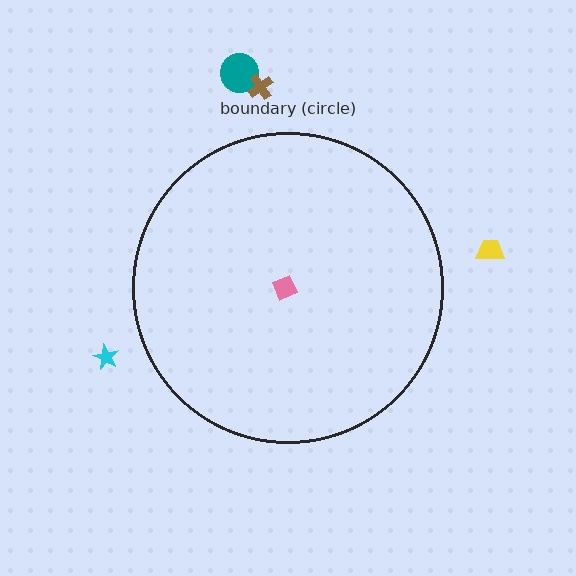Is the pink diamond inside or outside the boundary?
Inside.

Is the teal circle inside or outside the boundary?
Outside.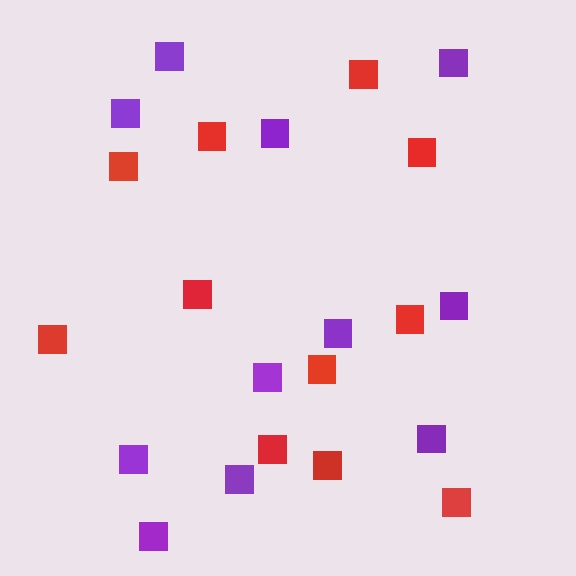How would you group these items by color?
There are 2 groups: one group of purple squares (11) and one group of red squares (11).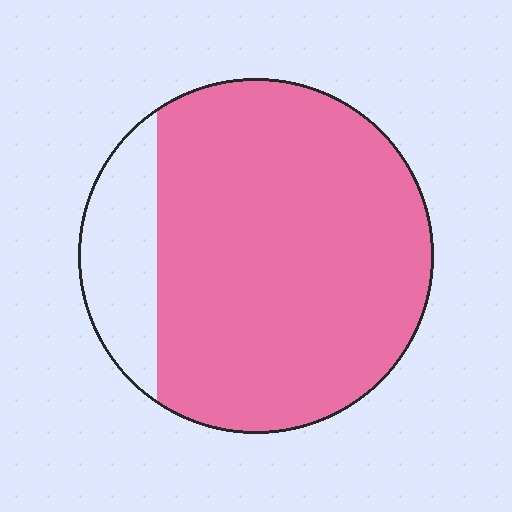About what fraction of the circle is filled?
About five sixths (5/6).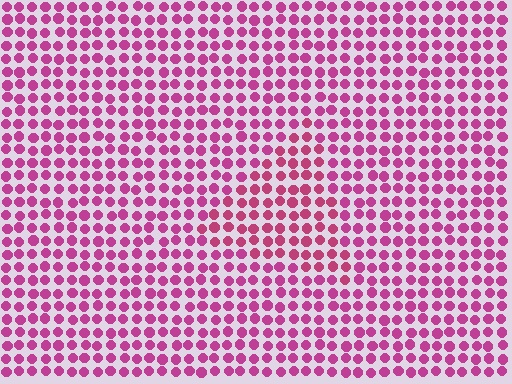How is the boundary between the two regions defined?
The boundary is defined purely by a slight shift in hue (about 14 degrees). Spacing, size, and orientation are identical on both sides.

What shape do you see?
I see a triangle.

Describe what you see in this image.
The image is filled with small magenta elements in a uniform arrangement. A triangle-shaped region is visible where the elements are tinted to a slightly different hue, forming a subtle color boundary.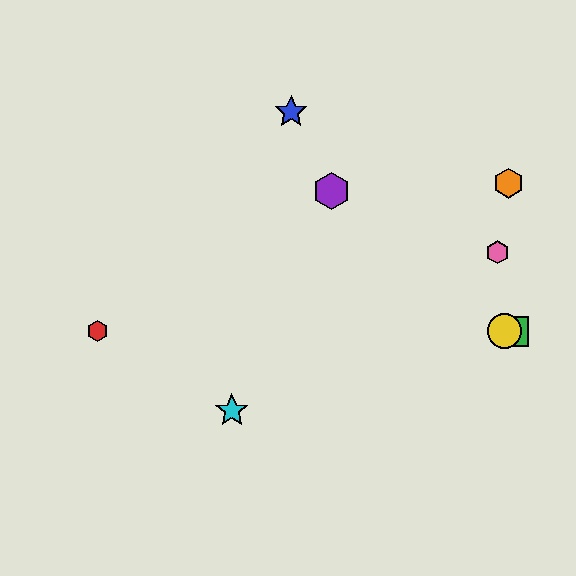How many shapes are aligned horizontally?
3 shapes (the red hexagon, the green square, the yellow circle) are aligned horizontally.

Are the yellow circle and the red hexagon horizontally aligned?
Yes, both are at y≈331.